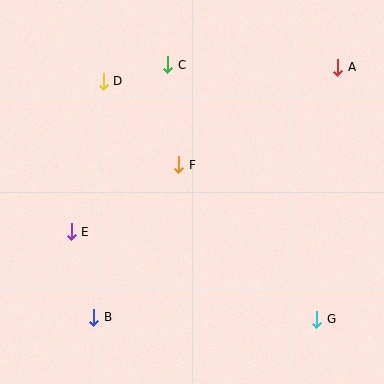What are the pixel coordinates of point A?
Point A is at (338, 67).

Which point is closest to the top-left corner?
Point D is closest to the top-left corner.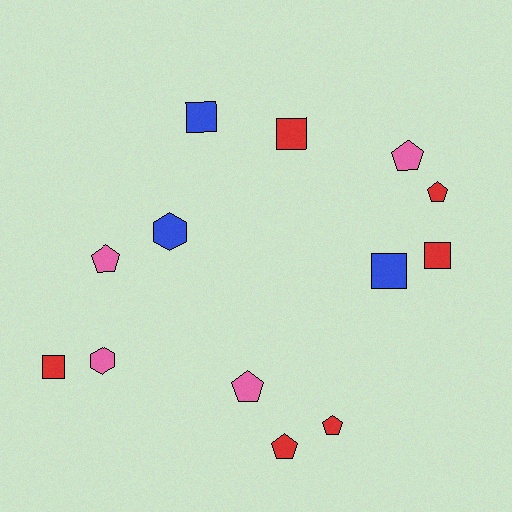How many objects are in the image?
There are 13 objects.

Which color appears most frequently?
Red, with 6 objects.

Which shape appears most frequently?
Pentagon, with 6 objects.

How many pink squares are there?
There are no pink squares.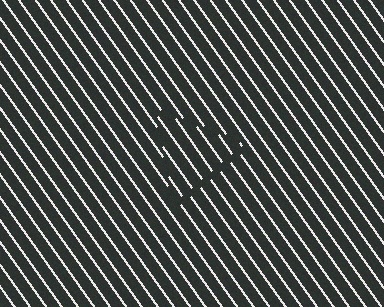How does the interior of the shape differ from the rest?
The interior of the shape contains the same grating, shifted by half a period — the contour is defined by the phase discontinuity where line-ends from the inner and outer gratings abut.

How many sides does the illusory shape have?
3 sides — the line-ends trace a triangle.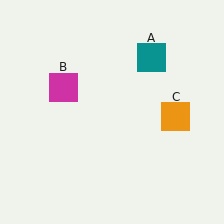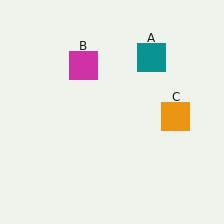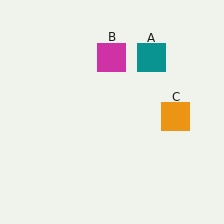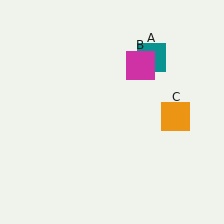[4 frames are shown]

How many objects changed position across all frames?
1 object changed position: magenta square (object B).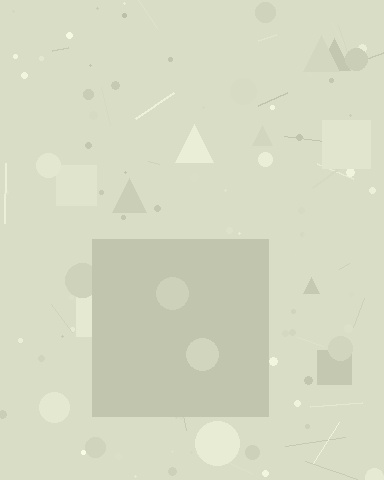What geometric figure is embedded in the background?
A square is embedded in the background.